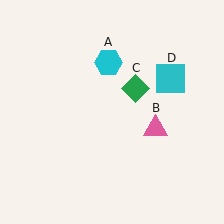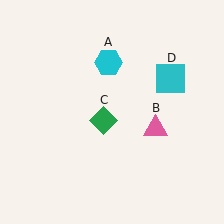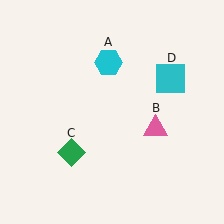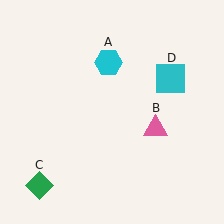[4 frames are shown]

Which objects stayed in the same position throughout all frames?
Cyan hexagon (object A) and pink triangle (object B) and cyan square (object D) remained stationary.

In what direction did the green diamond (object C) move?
The green diamond (object C) moved down and to the left.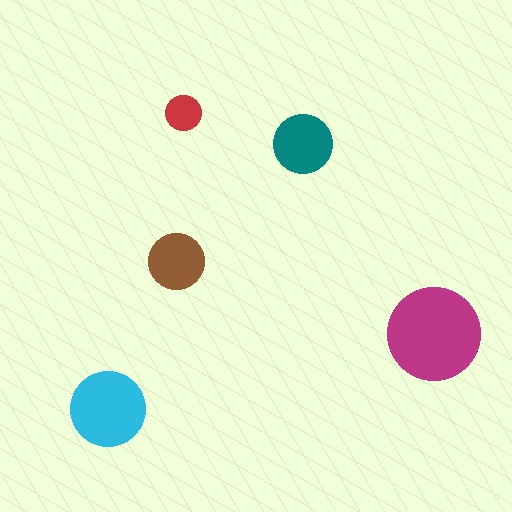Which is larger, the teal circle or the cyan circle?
The cyan one.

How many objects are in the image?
There are 5 objects in the image.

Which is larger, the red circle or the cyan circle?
The cyan one.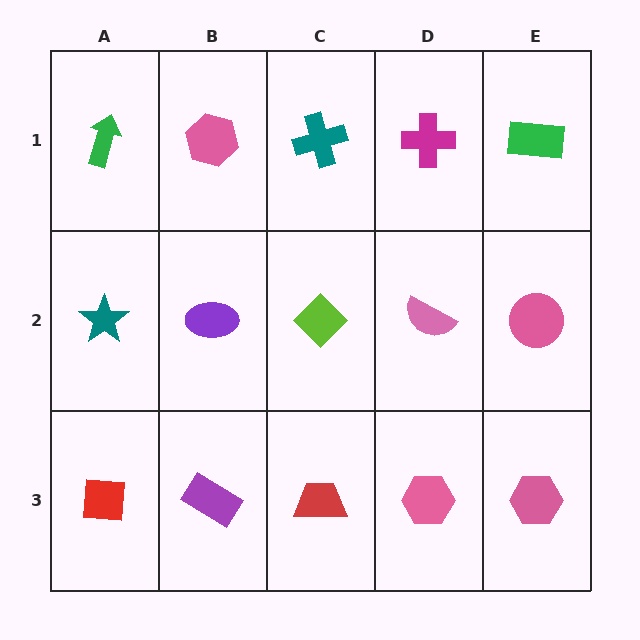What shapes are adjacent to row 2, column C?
A teal cross (row 1, column C), a red trapezoid (row 3, column C), a purple ellipse (row 2, column B), a pink semicircle (row 2, column D).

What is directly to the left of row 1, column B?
A green arrow.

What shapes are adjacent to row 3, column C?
A lime diamond (row 2, column C), a purple rectangle (row 3, column B), a pink hexagon (row 3, column D).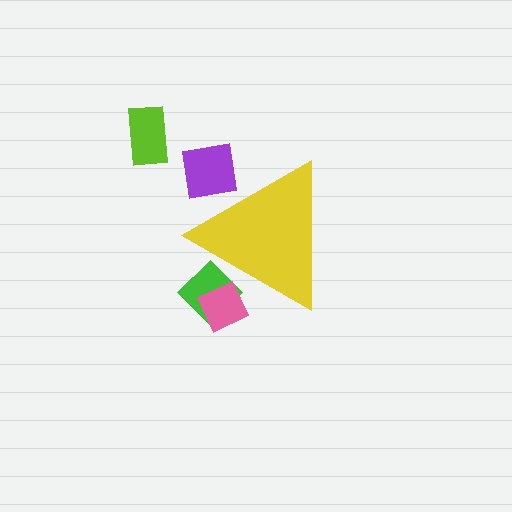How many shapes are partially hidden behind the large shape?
3 shapes are partially hidden.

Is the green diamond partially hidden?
Yes, the green diamond is partially hidden behind the yellow triangle.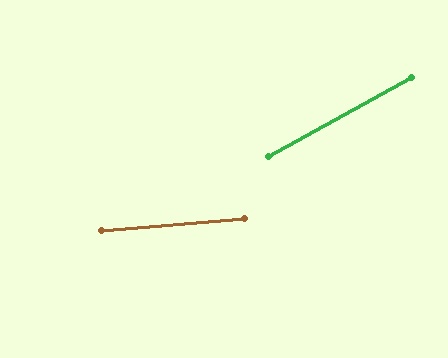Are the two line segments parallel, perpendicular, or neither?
Neither parallel nor perpendicular — they differ by about 24°.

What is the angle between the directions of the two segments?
Approximately 24 degrees.